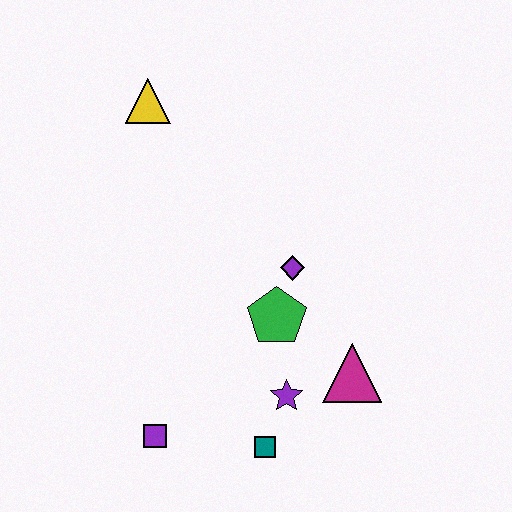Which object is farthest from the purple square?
The yellow triangle is farthest from the purple square.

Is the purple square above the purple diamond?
No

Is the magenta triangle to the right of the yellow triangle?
Yes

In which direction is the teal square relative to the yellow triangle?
The teal square is below the yellow triangle.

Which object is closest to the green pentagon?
The purple diamond is closest to the green pentagon.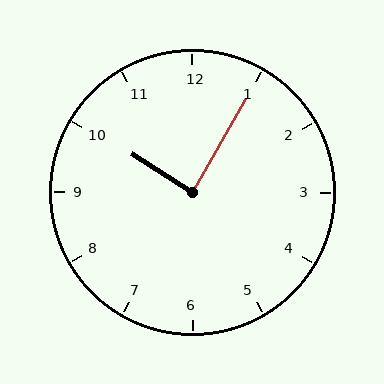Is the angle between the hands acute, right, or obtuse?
It is right.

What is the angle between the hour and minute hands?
Approximately 88 degrees.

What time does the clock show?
10:05.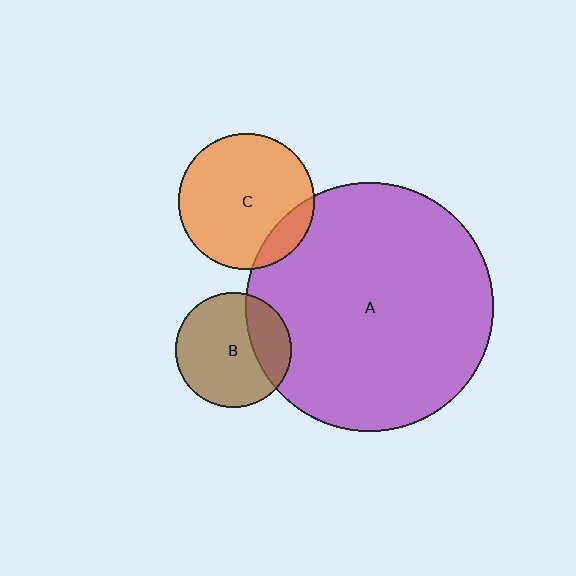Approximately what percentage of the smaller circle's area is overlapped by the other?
Approximately 25%.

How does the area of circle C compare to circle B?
Approximately 1.4 times.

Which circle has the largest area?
Circle A (purple).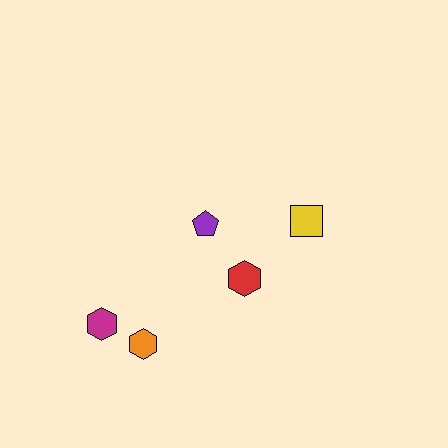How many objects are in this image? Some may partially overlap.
There are 5 objects.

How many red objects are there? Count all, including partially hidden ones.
There is 1 red object.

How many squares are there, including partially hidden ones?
There is 1 square.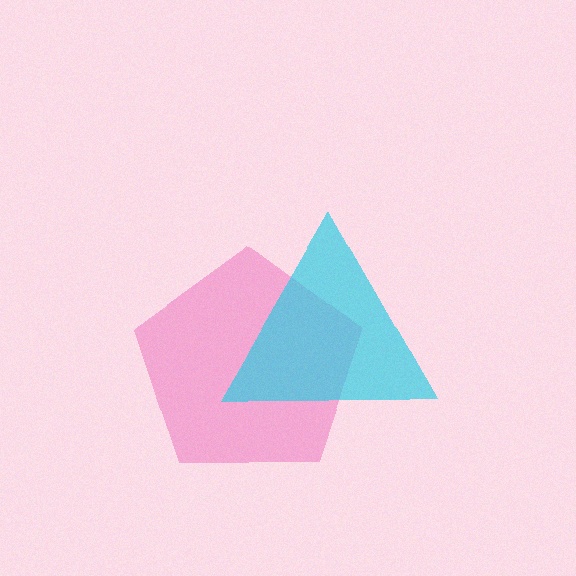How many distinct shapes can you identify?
There are 2 distinct shapes: a pink pentagon, a cyan triangle.